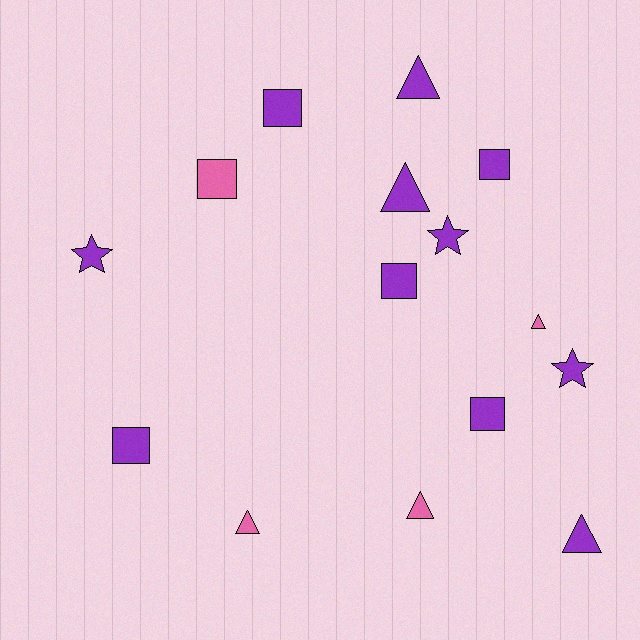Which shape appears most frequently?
Triangle, with 6 objects.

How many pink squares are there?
There is 1 pink square.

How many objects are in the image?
There are 15 objects.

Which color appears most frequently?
Purple, with 11 objects.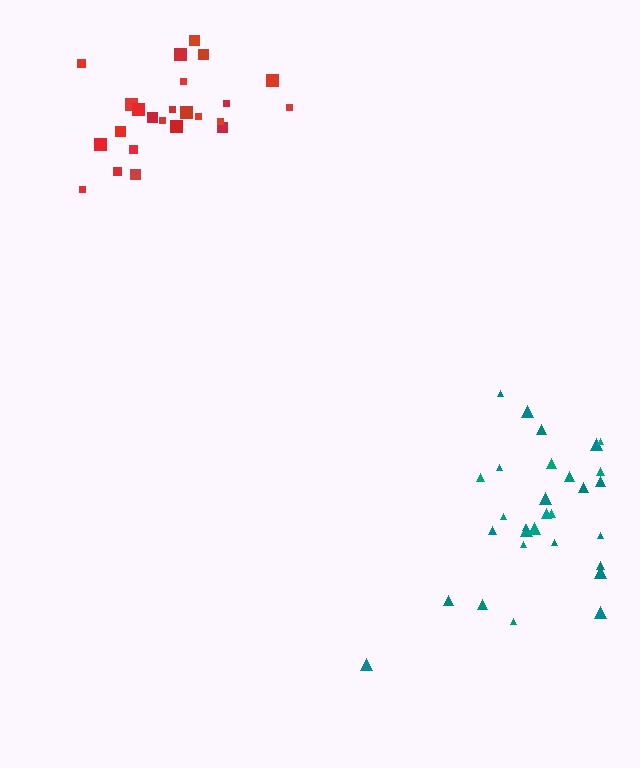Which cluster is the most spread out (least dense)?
Teal.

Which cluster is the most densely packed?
Red.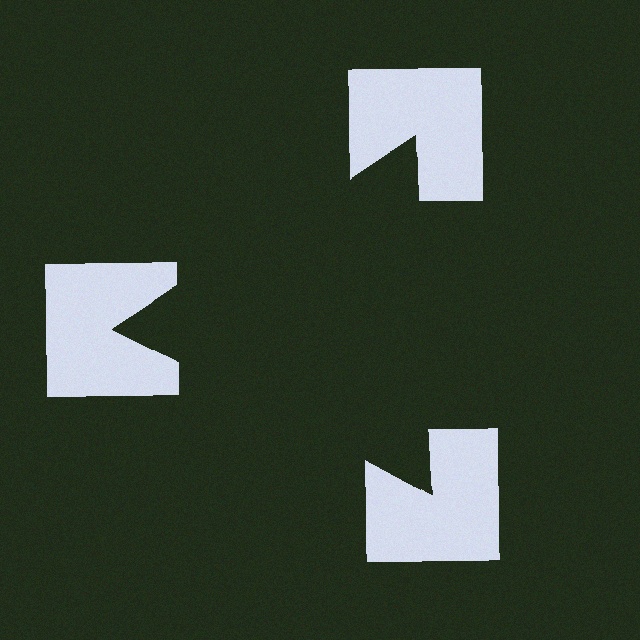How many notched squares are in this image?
There are 3 — one at each vertex of the illusory triangle.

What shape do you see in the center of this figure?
An illusory triangle — its edges are inferred from the aligned wedge cuts in the notched squares, not physically drawn.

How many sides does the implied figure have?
3 sides.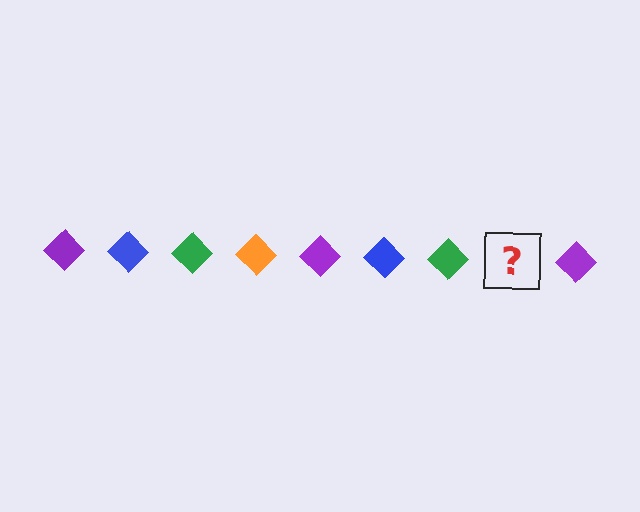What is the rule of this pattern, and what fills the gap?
The rule is that the pattern cycles through purple, blue, green, orange diamonds. The gap should be filled with an orange diamond.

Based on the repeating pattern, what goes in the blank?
The blank should be an orange diamond.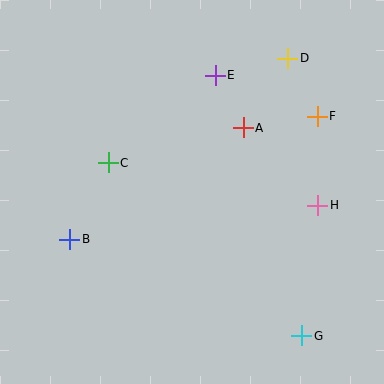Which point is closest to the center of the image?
Point A at (243, 128) is closest to the center.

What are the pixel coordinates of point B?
Point B is at (70, 239).